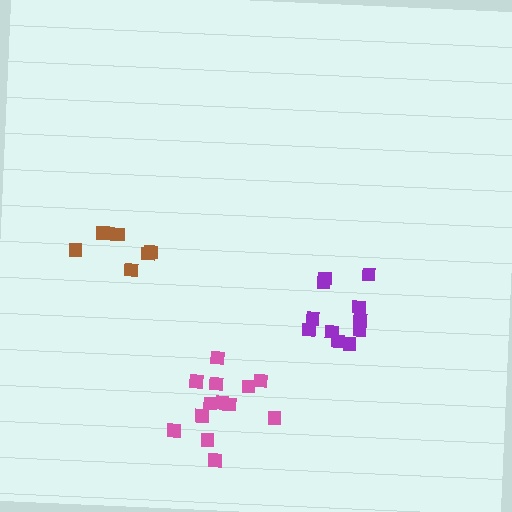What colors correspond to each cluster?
The clusters are colored: purple, brown, pink.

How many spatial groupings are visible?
There are 3 spatial groupings.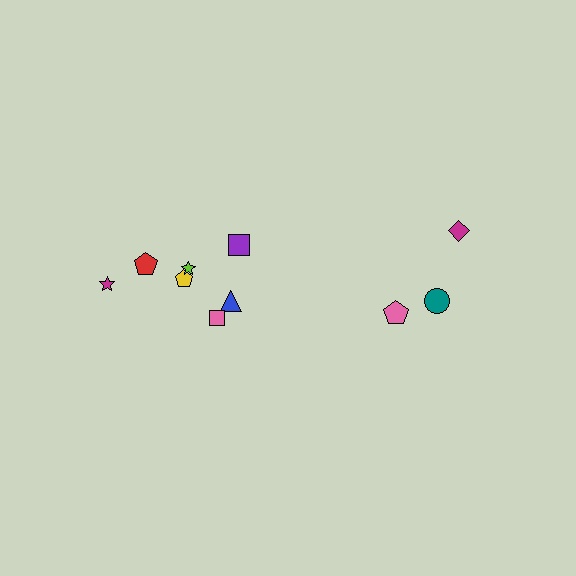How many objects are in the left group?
There are 7 objects.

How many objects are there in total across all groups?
There are 10 objects.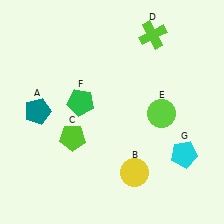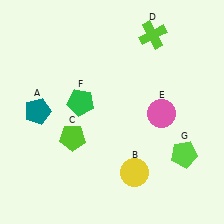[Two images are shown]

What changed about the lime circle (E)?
In Image 1, E is lime. In Image 2, it changed to pink.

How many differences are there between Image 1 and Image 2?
There are 2 differences between the two images.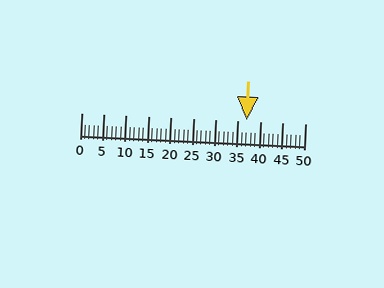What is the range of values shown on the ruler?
The ruler shows values from 0 to 50.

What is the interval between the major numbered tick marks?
The major tick marks are spaced 5 units apart.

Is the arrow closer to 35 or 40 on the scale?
The arrow is closer to 35.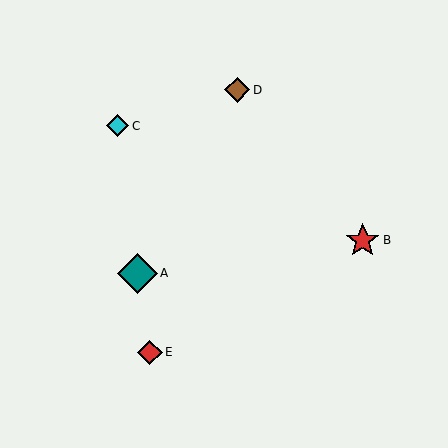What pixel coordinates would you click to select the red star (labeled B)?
Click at (363, 240) to select the red star B.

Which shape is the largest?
The teal diamond (labeled A) is the largest.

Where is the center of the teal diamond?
The center of the teal diamond is at (137, 273).